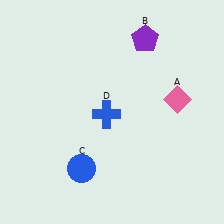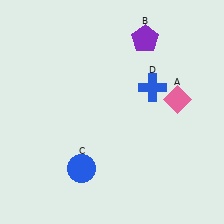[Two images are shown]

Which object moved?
The blue cross (D) moved right.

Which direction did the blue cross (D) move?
The blue cross (D) moved right.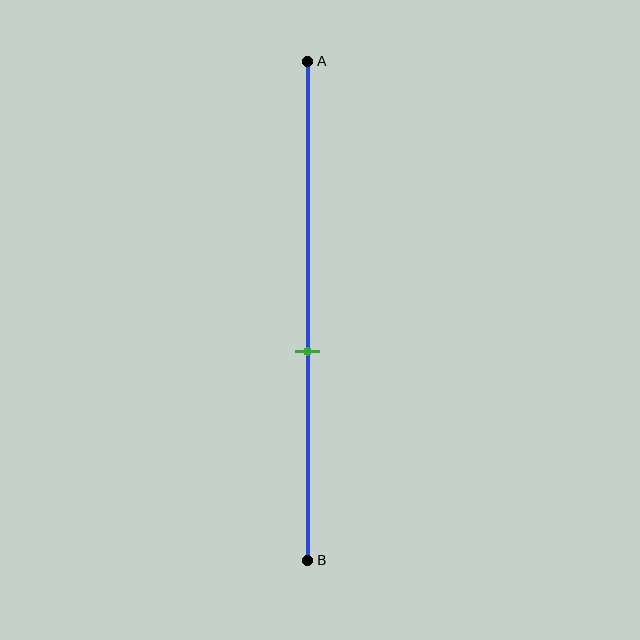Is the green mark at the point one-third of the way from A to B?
No, the mark is at about 60% from A, not at the 33% one-third point.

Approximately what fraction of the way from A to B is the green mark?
The green mark is approximately 60% of the way from A to B.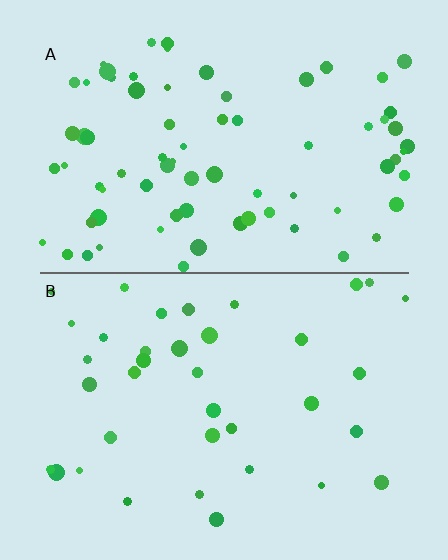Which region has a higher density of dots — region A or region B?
A (the top).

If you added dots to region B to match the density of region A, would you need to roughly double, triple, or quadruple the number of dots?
Approximately double.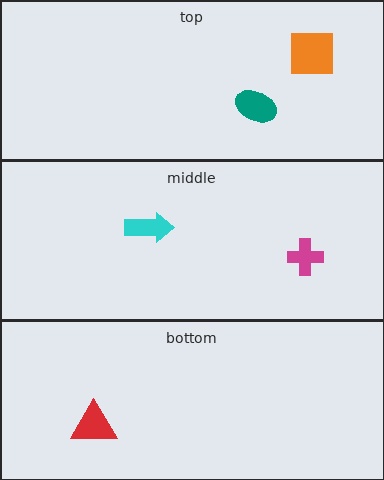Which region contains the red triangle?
The bottom region.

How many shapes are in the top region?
2.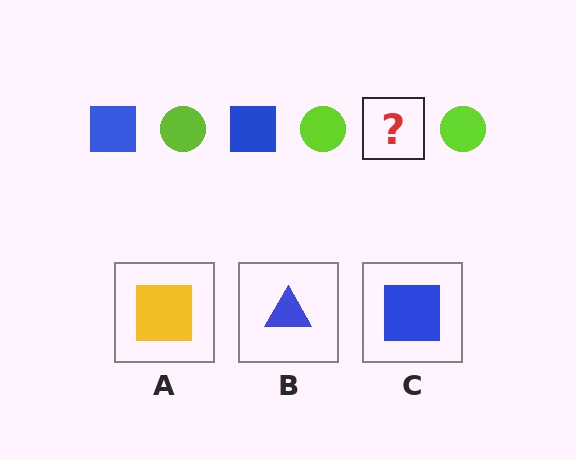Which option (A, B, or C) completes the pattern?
C.